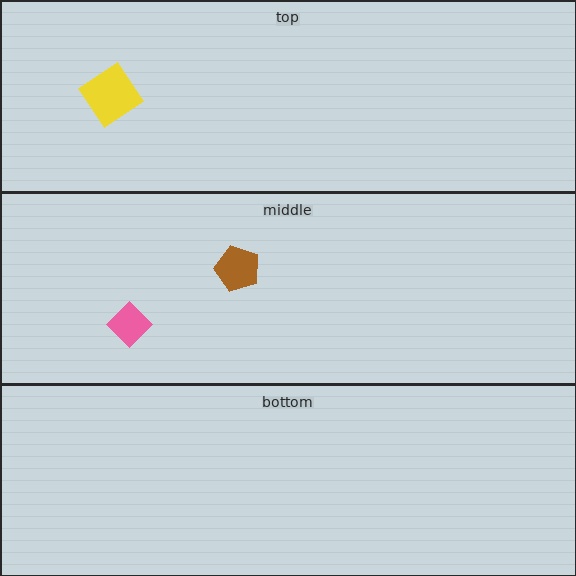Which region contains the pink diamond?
The middle region.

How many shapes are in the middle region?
2.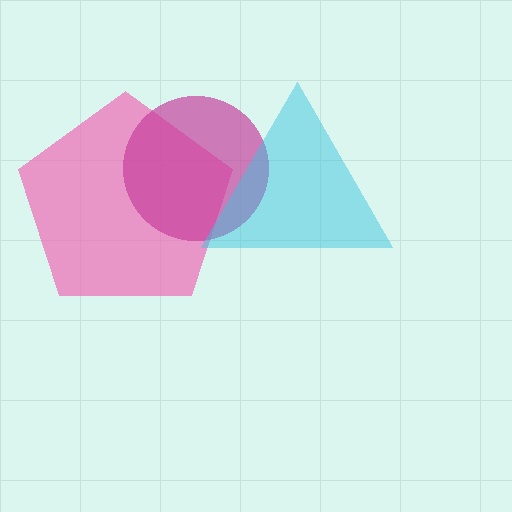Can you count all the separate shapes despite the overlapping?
Yes, there are 3 separate shapes.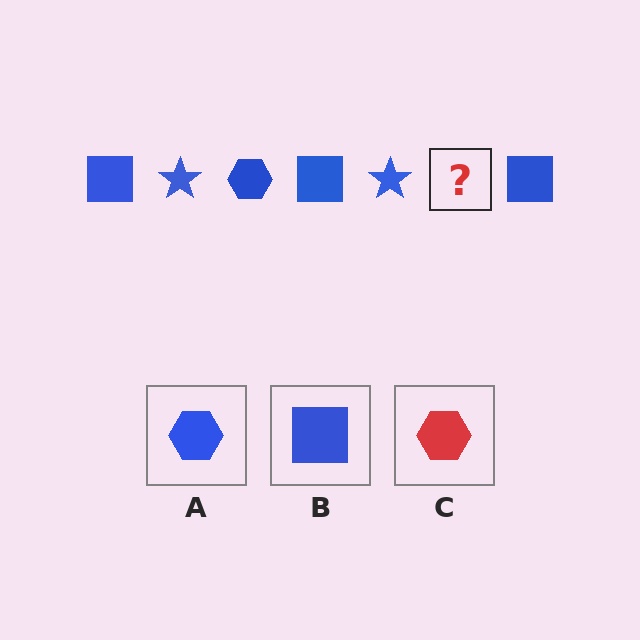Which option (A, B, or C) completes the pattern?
A.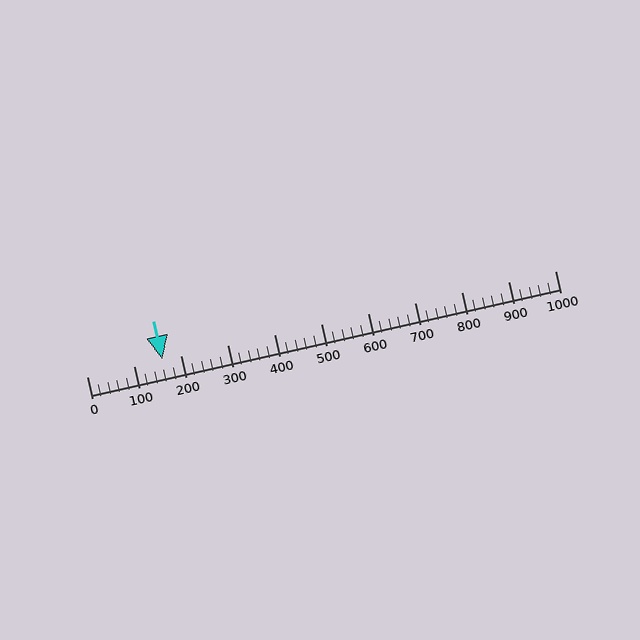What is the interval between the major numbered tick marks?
The major tick marks are spaced 100 units apart.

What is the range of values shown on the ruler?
The ruler shows values from 0 to 1000.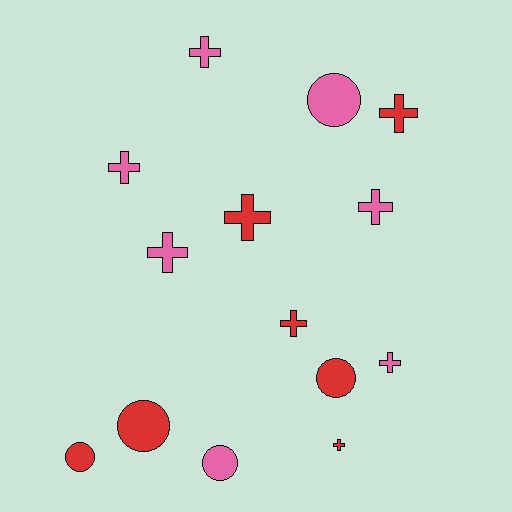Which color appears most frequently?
Red, with 7 objects.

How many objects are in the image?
There are 14 objects.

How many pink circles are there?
There are 2 pink circles.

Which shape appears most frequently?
Cross, with 9 objects.